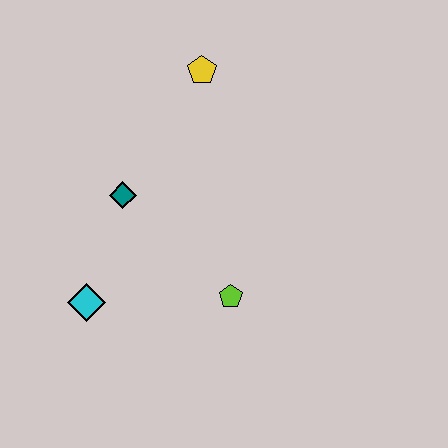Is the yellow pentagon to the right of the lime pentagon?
No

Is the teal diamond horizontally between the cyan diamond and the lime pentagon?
Yes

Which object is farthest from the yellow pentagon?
The cyan diamond is farthest from the yellow pentagon.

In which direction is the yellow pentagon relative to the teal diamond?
The yellow pentagon is above the teal diamond.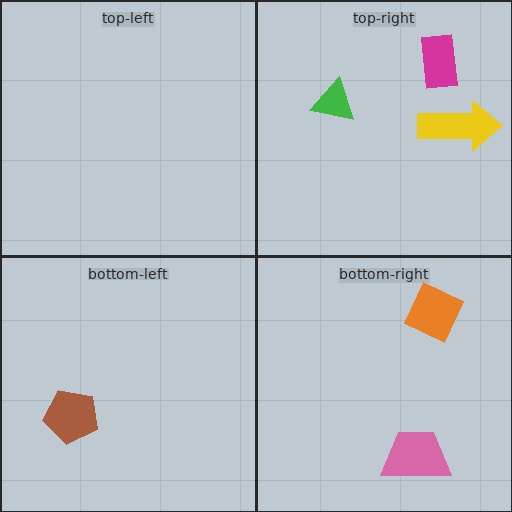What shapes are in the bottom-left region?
The brown pentagon.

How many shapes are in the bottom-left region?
1.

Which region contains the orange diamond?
The bottom-right region.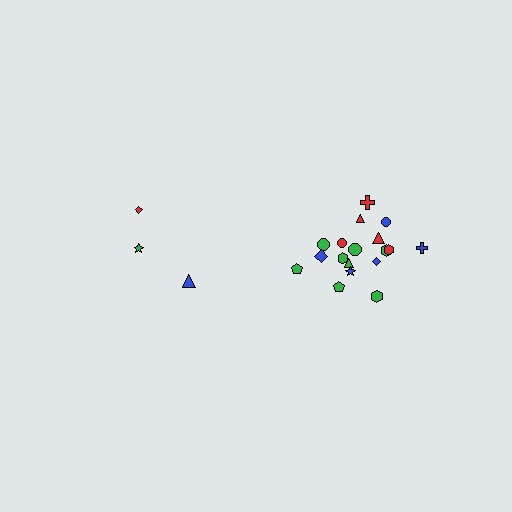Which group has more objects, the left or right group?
The right group.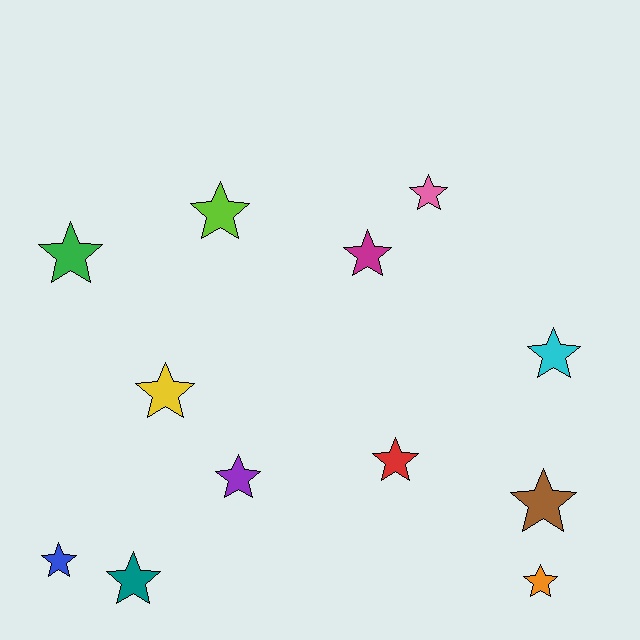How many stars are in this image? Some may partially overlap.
There are 12 stars.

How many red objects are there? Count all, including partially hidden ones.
There is 1 red object.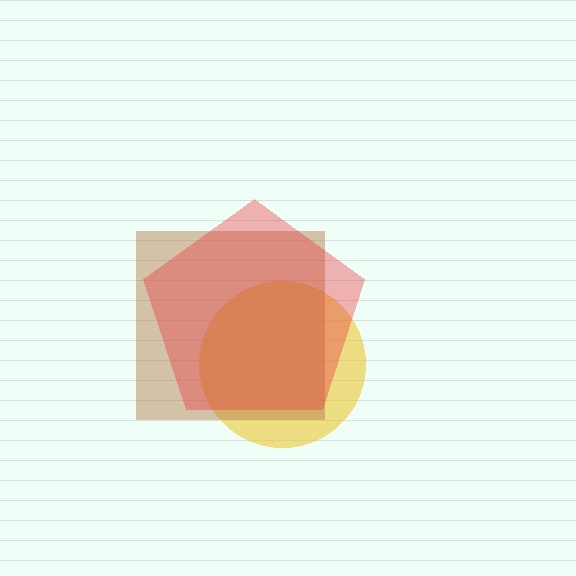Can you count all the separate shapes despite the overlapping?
Yes, there are 3 separate shapes.